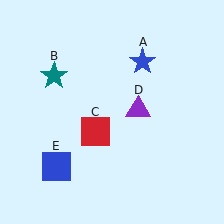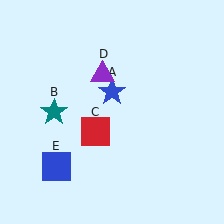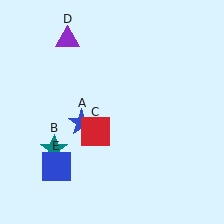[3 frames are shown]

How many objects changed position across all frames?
3 objects changed position: blue star (object A), teal star (object B), purple triangle (object D).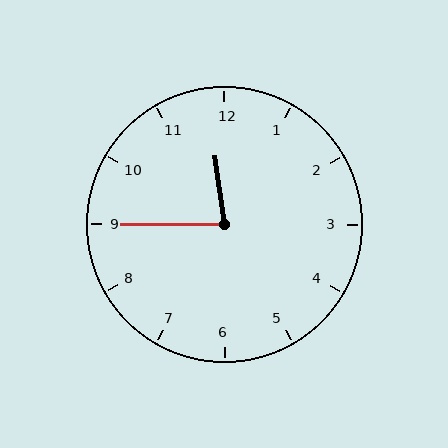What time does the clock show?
11:45.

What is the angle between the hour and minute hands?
Approximately 82 degrees.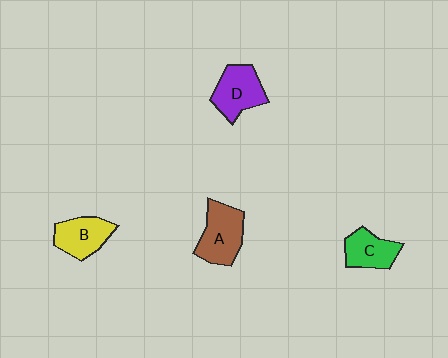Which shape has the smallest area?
Shape C (green).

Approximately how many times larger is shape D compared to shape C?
Approximately 1.2 times.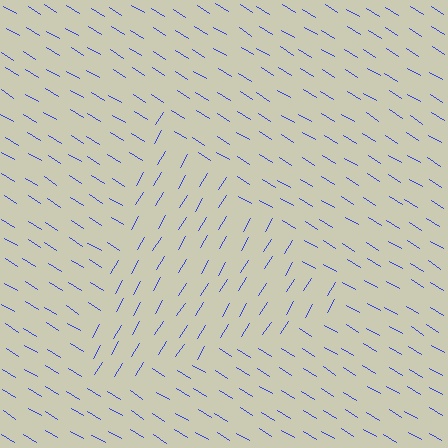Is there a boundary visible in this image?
Yes, there is a texture boundary formed by a change in line orientation.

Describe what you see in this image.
The image is filled with small blue line segments. A triangle region in the image has lines oriented differently from the surrounding lines, creating a visible texture boundary.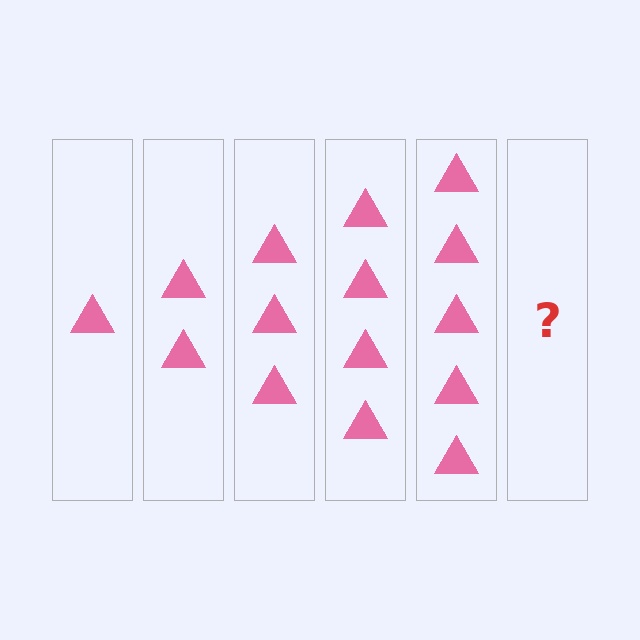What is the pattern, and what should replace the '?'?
The pattern is that each step adds one more triangle. The '?' should be 6 triangles.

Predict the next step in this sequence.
The next step is 6 triangles.